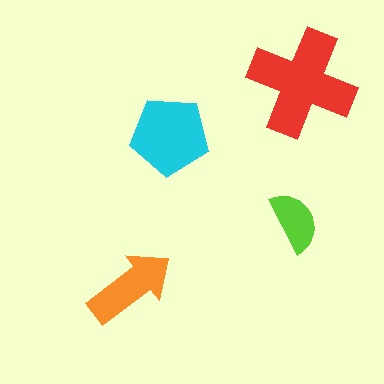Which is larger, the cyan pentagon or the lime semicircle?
The cyan pentagon.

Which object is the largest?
The red cross.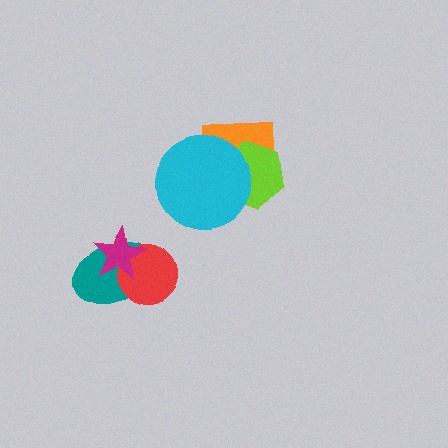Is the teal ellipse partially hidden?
Yes, it is partially covered by another shape.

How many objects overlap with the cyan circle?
2 objects overlap with the cyan circle.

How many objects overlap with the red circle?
2 objects overlap with the red circle.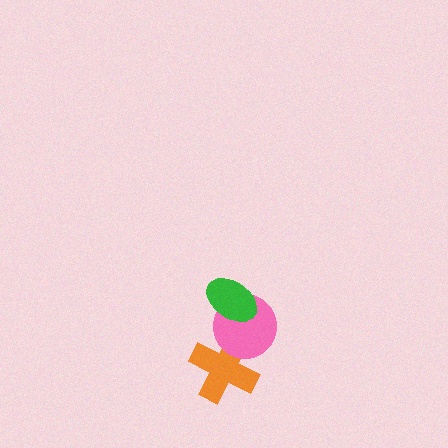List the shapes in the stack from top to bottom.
From top to bottom: the green ellipse, the pink circle, the orange cross.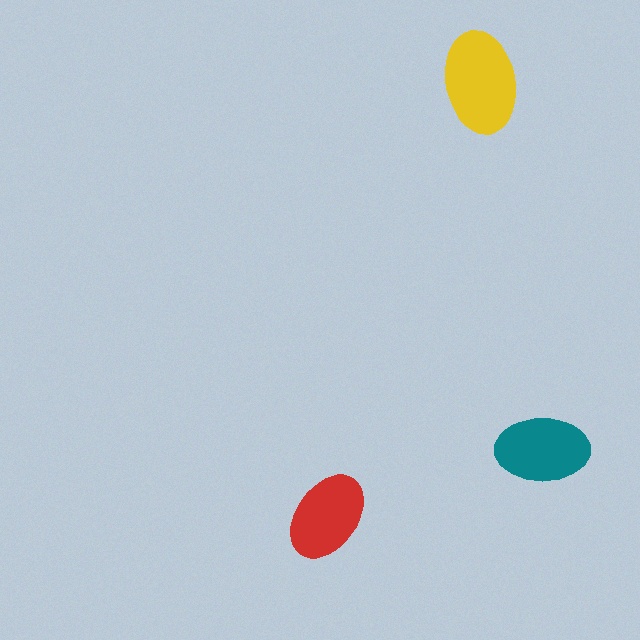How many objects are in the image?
There are 3 objects in the image.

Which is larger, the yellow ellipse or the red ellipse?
The yellow one.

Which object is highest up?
The yellow ellipse is topmost.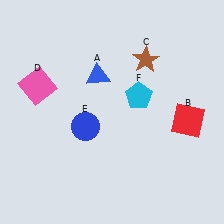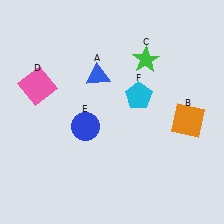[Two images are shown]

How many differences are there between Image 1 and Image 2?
There are 2 differences between the two images.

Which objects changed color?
B changed from red to orange. C changed from brown to green.